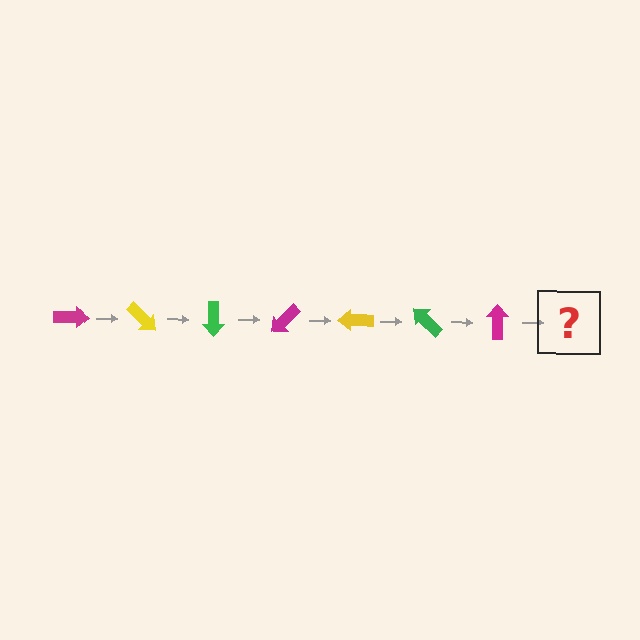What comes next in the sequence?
The next element should be a yellow arrow, rotated 315 degrees from the start.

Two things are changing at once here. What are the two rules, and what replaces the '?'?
The two rules are that it rotates 45 degrees each step and the color cycles through magenta, yellow, and green. The '?' should be a yellow arrow, rotated 315 degrees from the start.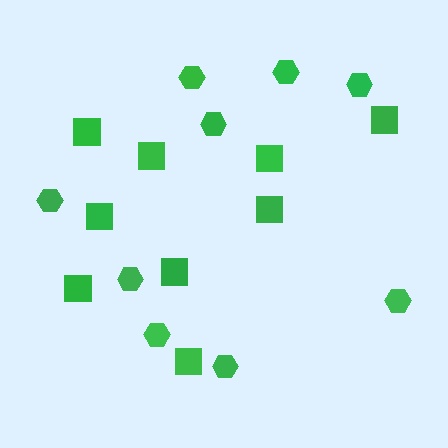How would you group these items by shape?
There are 2 groups: one group of hexagons (9) and one group of squares (9).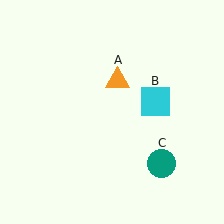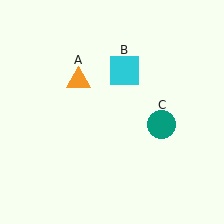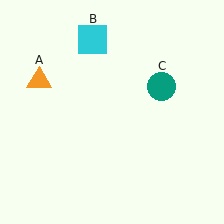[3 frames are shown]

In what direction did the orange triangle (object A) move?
The orange triangle (object A) moved left.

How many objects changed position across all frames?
3 objects changed position: orange triangle (object A), cyan square (object B), teal circle (object C).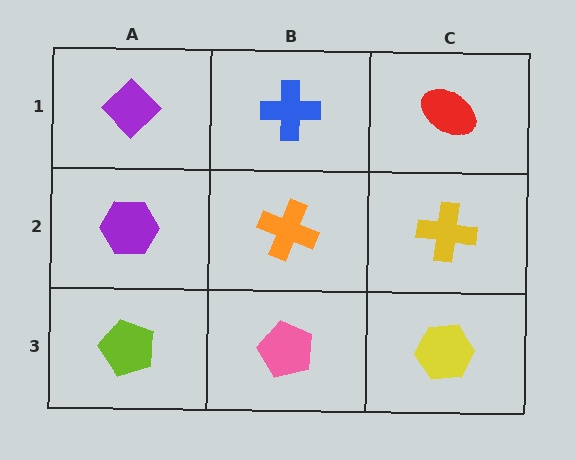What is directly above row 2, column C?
A red ellipse.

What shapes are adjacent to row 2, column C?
A red ellipse (row 1, column C), a yellow hexagon (row 3, column C), an orange cross (row 2, column B).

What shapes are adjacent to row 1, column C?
A yellow cross (row 2, column C), a blue cross (row 1, column B).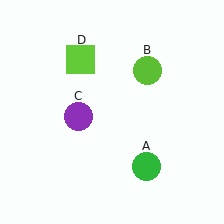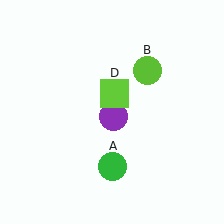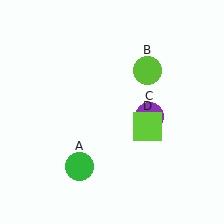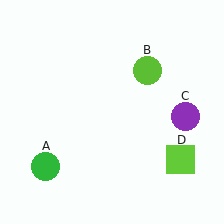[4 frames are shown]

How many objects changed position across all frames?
3 objects changed position: green circle (object A), purple circle (object C), lime square (object D).